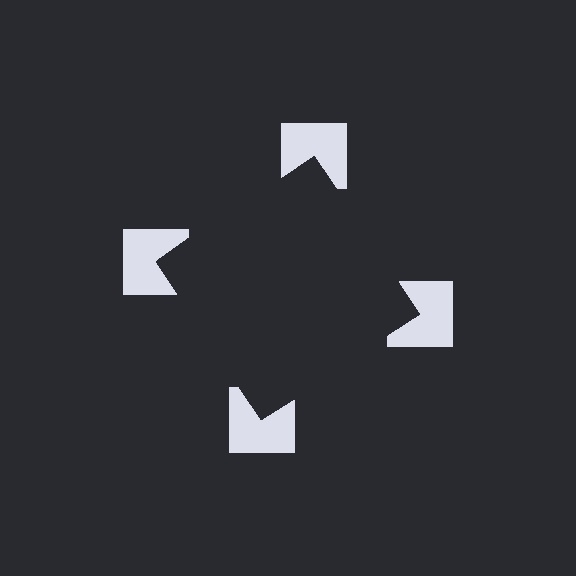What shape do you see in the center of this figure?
An illusory square — its edges are inferred from the aligned wedge cuts in the notched squares, not physically drawn.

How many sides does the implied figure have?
4 sides.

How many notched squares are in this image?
There are 4 — one at each vertex of the illusory square.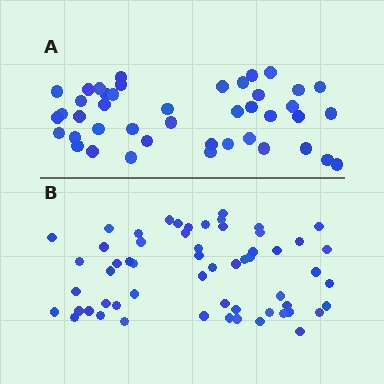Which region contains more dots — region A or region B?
Region B (the bottom region) has more dots.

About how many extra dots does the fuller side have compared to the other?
Region B has approximately 15 more dots than region A.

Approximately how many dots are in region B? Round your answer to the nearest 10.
About 60 dots. (The exact count is 58, which rounds to 60.)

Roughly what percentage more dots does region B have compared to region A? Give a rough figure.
About 35% more.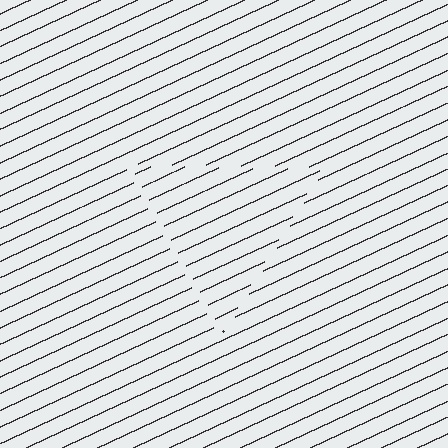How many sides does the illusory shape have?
3 sides — the line-ends trace a triangle.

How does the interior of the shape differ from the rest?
The interior of the shape contains the same grating, shifted by half a period — the contour is defined by the phase discontinuity where line-ends from the inner and outer gratings abut.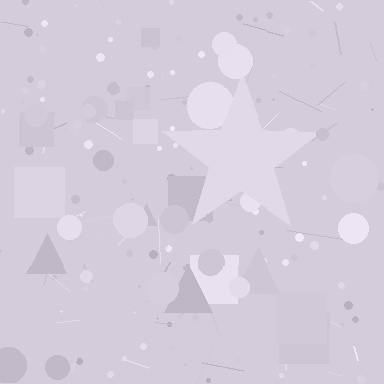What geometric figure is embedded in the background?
A star is embedded in the background.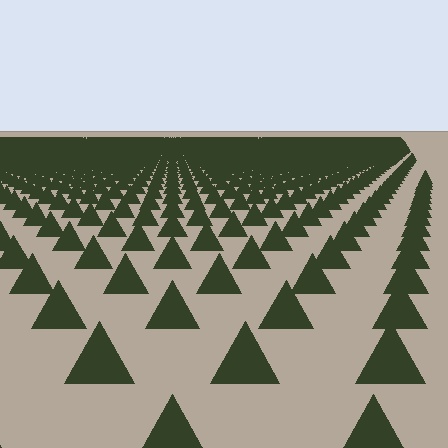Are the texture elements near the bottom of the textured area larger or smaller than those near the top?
Larger. Near the bottom, elements are closer to the viewer and appear at a bigger on-screen size.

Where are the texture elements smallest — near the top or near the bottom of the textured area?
Near the top.